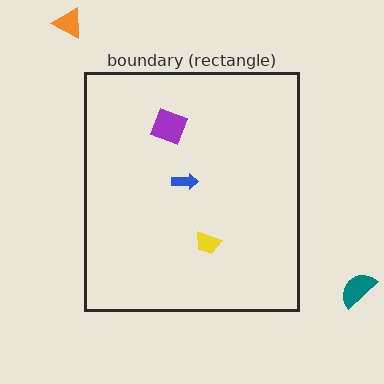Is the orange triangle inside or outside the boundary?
Outside.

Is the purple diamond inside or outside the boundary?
Inside.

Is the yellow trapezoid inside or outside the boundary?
Inside.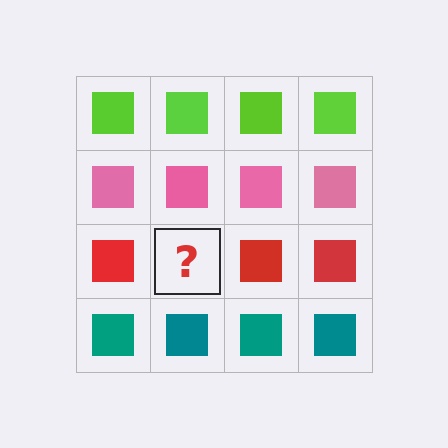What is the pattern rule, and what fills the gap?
The rule is that each row has a consistent color. The gap should be filled with a red square.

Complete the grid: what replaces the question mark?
The question mark should be replaced with a red square.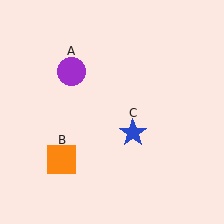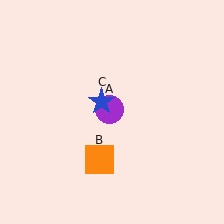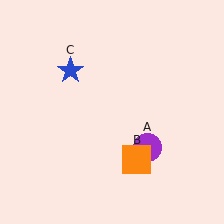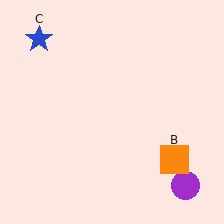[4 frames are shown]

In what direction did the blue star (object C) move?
The blue star (object C) moved up and to the left.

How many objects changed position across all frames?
3 objects changed position: purple circle (object A), orange square (object B), blue star (object C).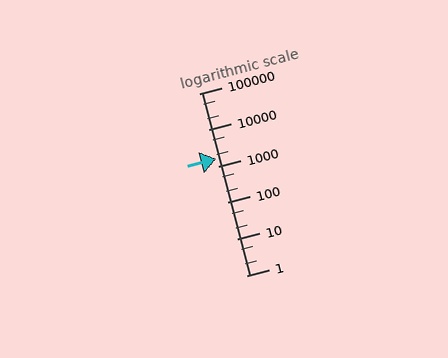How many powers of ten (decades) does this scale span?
The scale spans 5 decades, from 1 to 100000.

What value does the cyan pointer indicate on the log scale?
The pointer indicates approximately 1600.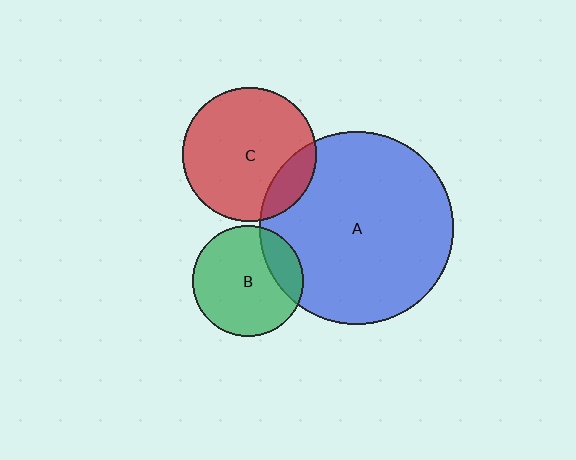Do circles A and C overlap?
Yes.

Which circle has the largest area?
Circle A (blue).